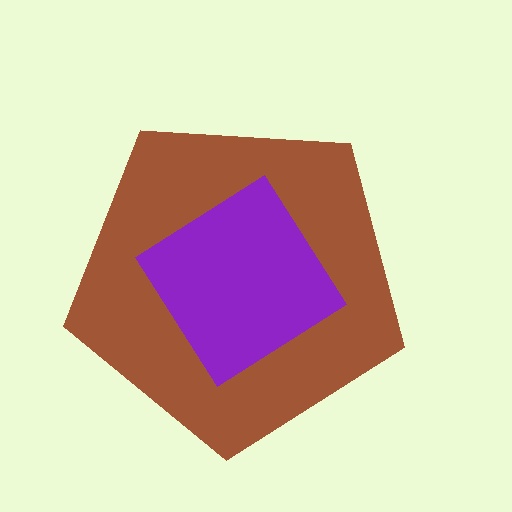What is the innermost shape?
The purple diamond.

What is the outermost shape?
The brown pentagon.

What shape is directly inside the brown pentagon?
The purple diamond.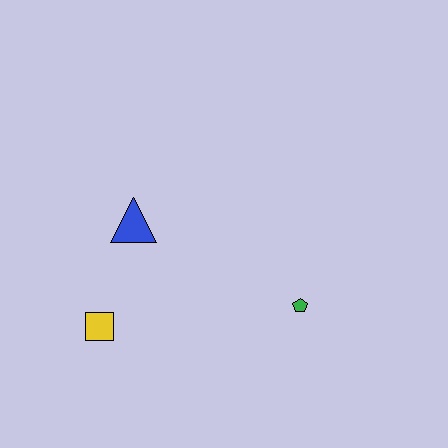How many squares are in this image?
There is 1 square.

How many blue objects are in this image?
There is 1 blue object.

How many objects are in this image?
There are 3 objects.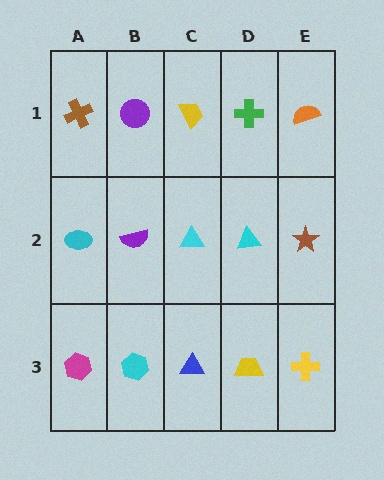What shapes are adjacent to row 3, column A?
A cyan ellipse (row 2, column A), a cyan hexagon (row 3, column B).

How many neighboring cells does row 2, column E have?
3.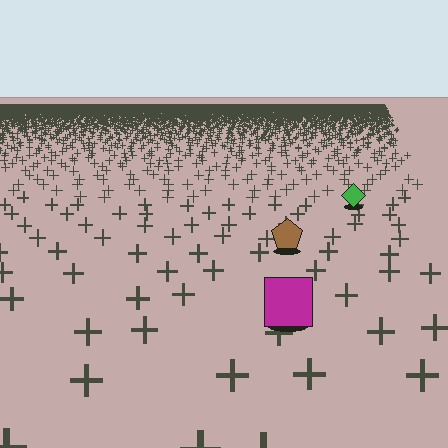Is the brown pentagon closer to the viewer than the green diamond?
Yes. The brown pentagon is closer — you can tell from the texture gradient: the ground texture is coarser near it.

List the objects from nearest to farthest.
From nearest to farthest: the magenta square, the brown pentagon, the green diamond.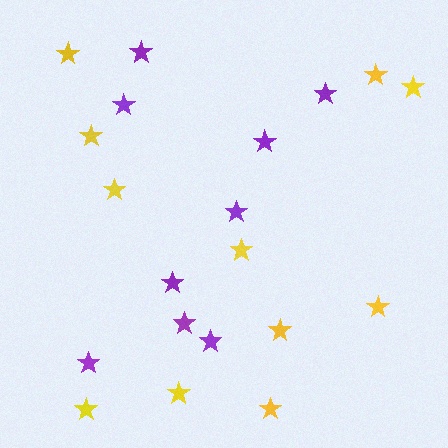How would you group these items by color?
There are 2 groups: one group of yellow stars (11) and one group of purple stars (9).